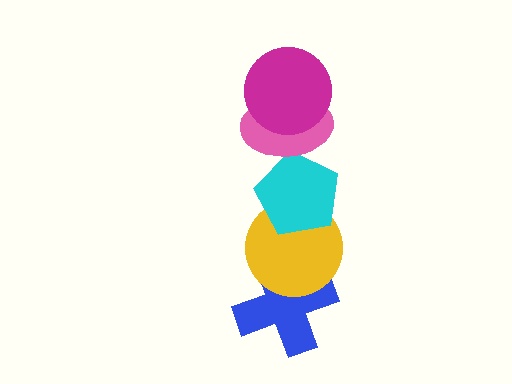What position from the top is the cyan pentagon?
The cyan pentagon is 3rd from the top.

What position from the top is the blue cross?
The blue cross is 5th from the top.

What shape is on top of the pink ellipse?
The magenta circle is on top of the pink ellipse.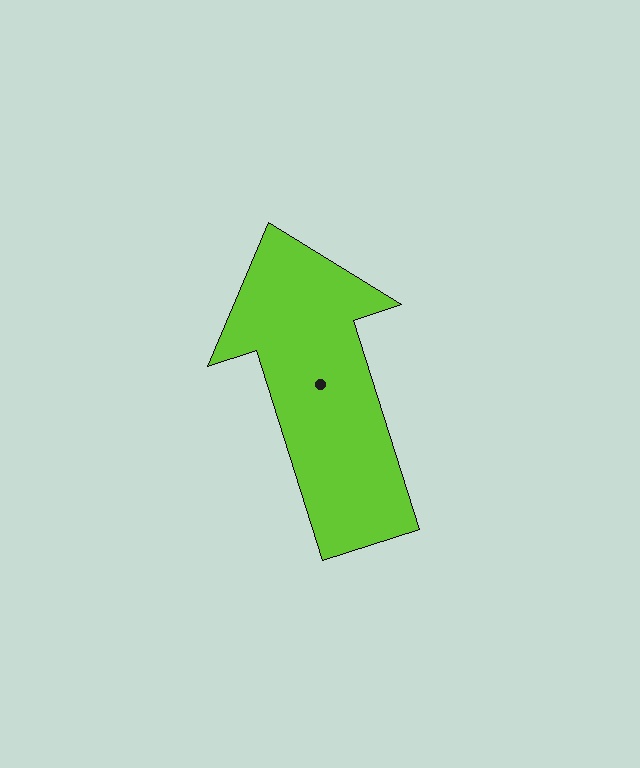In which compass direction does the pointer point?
North.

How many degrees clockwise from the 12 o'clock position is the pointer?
Approximately 342 degrees.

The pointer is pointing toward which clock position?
Roughly 11 o'clock.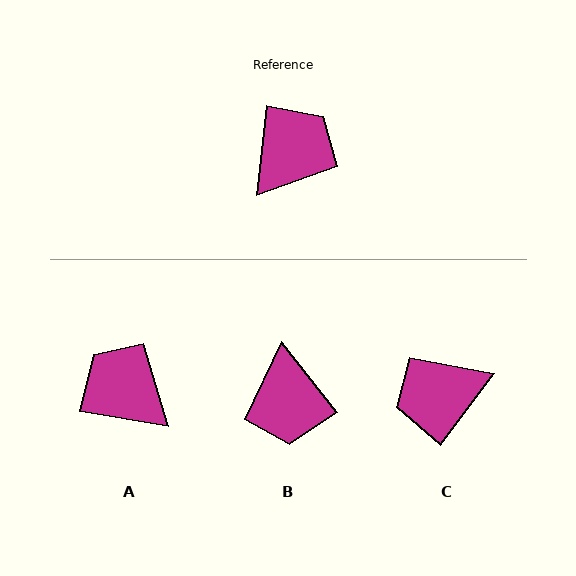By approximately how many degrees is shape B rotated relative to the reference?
Approximately 135 degrees clockwise.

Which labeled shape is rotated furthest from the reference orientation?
C, about 150 degrees away.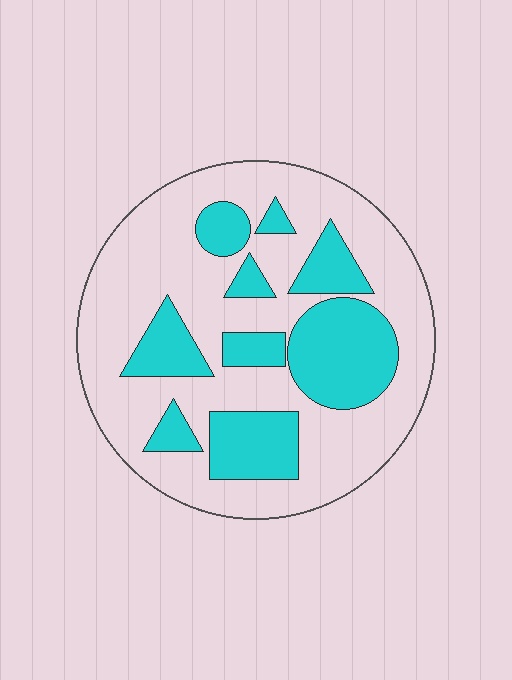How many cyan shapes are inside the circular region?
9.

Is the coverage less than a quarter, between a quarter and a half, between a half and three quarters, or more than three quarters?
Between a quarter and a half.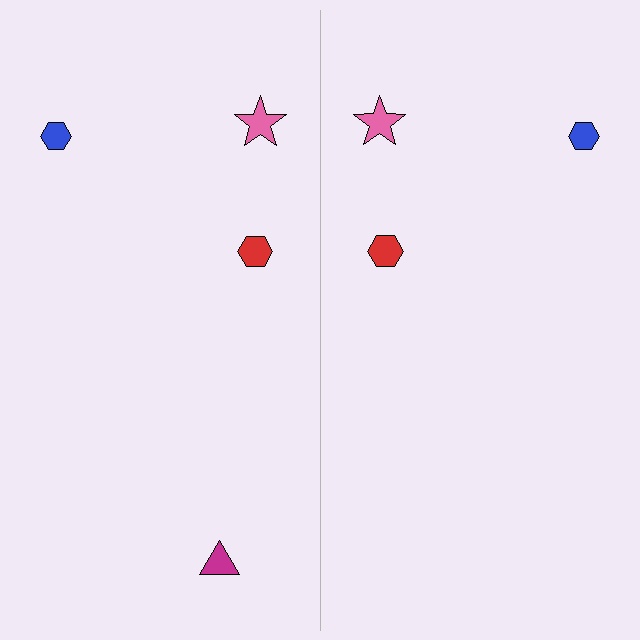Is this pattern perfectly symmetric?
No, the pattern is not perfectly symmetric. A magenta triangle is missing from the right side.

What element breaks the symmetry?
A magenta triangle is missing from the right side.